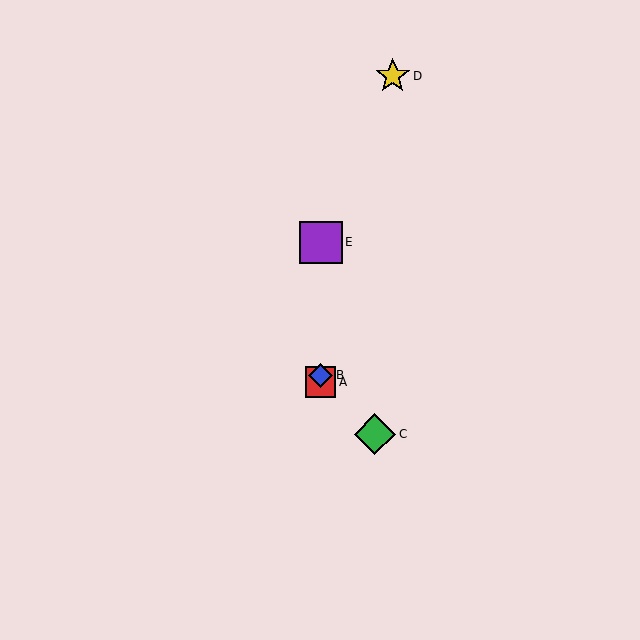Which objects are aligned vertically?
Objects A, B, E are aligned vertically.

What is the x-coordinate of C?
Object C is at x≈375.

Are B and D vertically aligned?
No, B is at x≈321 and D is at x≈393.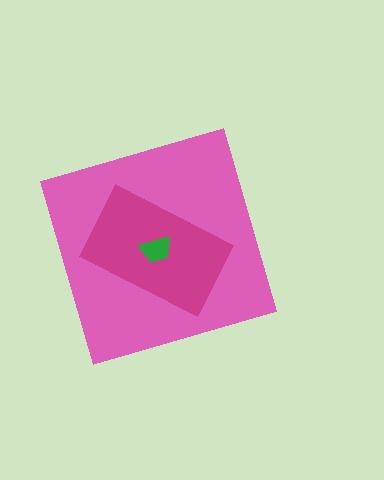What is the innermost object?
The green trapezoid.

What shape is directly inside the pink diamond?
The magenta rectangle.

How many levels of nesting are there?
3.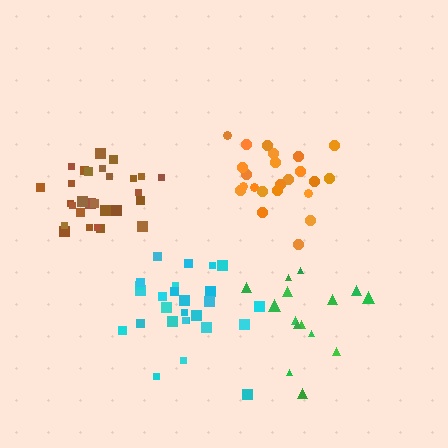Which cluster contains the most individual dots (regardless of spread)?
Brown (28).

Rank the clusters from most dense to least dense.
orange, brown, cyan, green.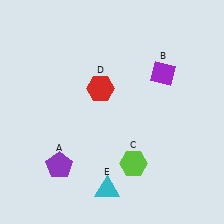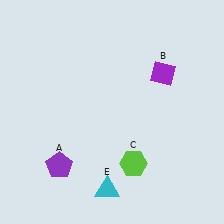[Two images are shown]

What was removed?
The red hexagon (D) was removed in Image 2.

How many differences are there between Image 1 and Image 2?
There is 1 difference between the two images.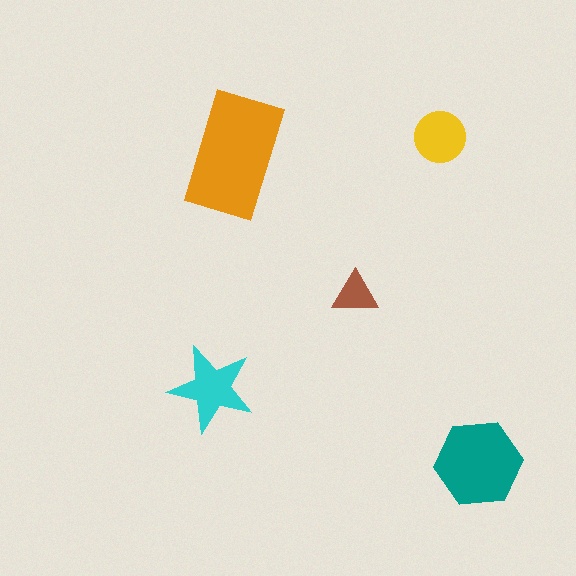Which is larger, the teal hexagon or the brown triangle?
The teal hexagon.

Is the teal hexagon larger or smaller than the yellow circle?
Larger.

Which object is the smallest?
The brown triangle.